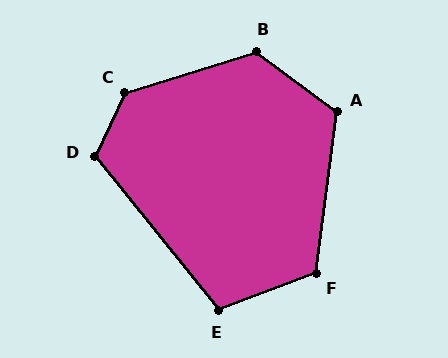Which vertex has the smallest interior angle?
E, at approximately 108 degrees.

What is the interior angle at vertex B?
Approximately 126 degrees (obtuse).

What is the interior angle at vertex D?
Approximately 116 degrees (obtuse).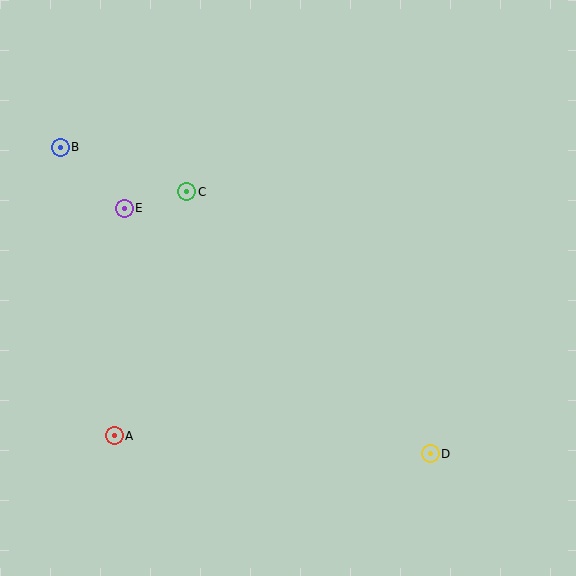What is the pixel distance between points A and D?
The distance between A and D is 317 pixels.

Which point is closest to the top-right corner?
Point C is closest to the top-right corner.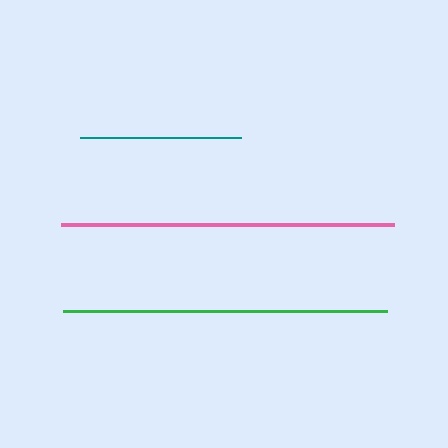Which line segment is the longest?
The pink line is the longest at approximately 333 pixels.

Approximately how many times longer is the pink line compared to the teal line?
The pink line is approximately 2.1 times the length of the teal line.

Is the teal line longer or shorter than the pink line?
The pink line is longer than the teal line.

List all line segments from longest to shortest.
From longest to shortest: pink, green, teal.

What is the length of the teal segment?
The teal segment is approximately 161 pixels long.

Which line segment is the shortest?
The teal line is the shortest at approximately 161 pixels.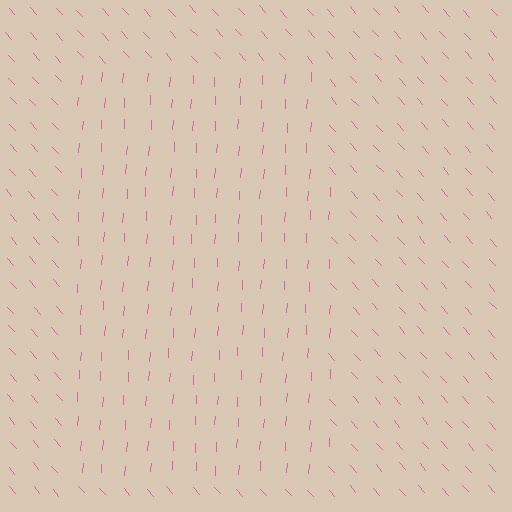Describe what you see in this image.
The image is filled with small pink line segments. A rectangle region in the image has lines oriented differently from the surrounding lines, creating a visible texture boundary.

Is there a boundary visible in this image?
Yes, there is a texture boundary formed by a change in line orientation.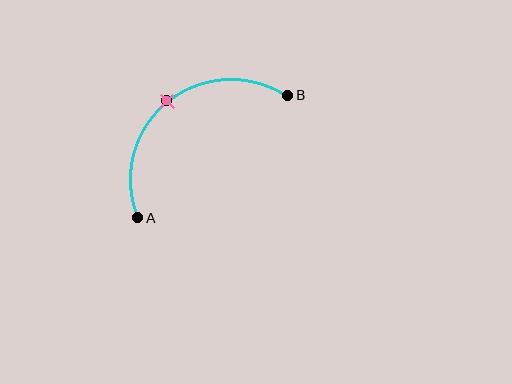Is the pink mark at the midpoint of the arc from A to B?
Yes. The pink mark lies on the arc at equal arc-length from both A and B — it is the arc midpoint.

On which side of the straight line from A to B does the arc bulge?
The arc bulges above and to the left of the straight line connecting A and B.